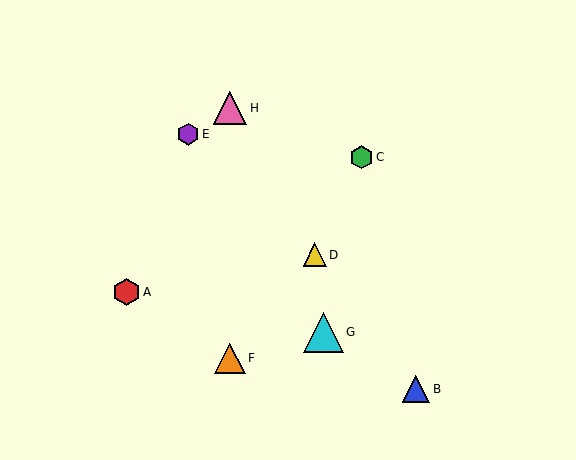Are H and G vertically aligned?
No, H is at x≈230 and G is at x≈323.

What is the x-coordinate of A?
Object A is at x≈127.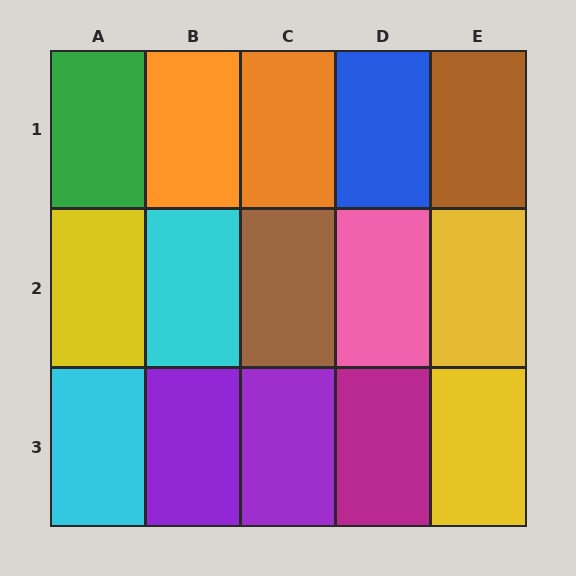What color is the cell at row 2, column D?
Pink.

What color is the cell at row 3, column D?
Magenta.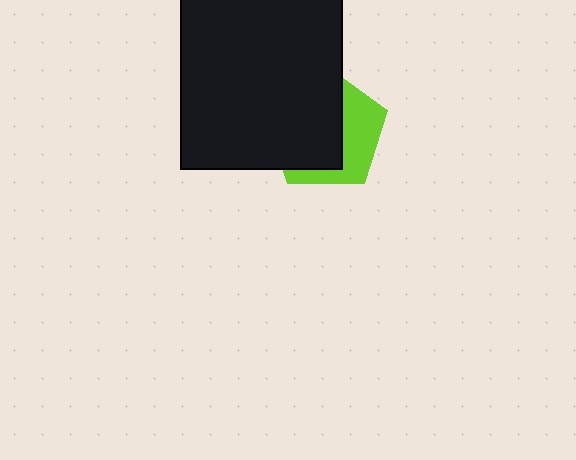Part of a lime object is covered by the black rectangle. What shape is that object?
It is a pentagon.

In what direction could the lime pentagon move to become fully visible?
The lime pentagon could move right. That would shift it out from behind the black rectangle entirely.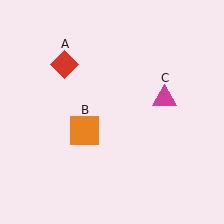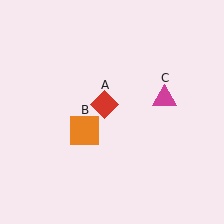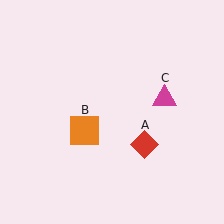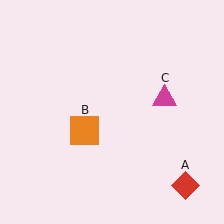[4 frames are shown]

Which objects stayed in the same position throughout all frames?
Orange square (object B) and magenta triangle (object C) remained stationary.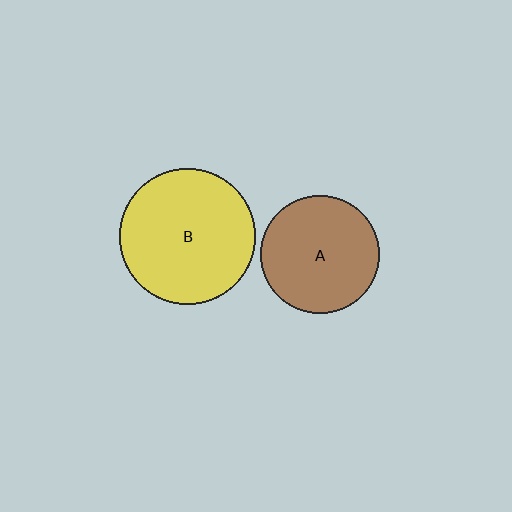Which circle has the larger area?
Circle B (yellow).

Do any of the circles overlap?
No, none of the circles overlap.